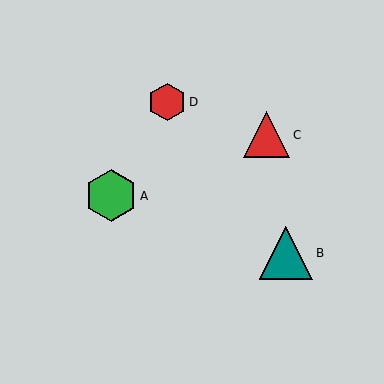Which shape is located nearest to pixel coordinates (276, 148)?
The red triangle (labeled C) at (267, 135) is nearest to that location.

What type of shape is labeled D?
Shape D is a red hexagon.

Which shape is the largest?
The teal triangle (labeled B) is the largest.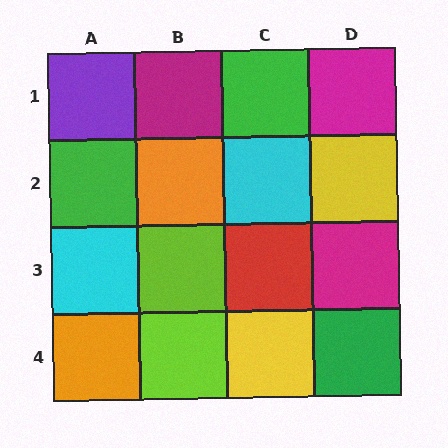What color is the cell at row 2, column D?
Yellow.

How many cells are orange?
2 cells are orange.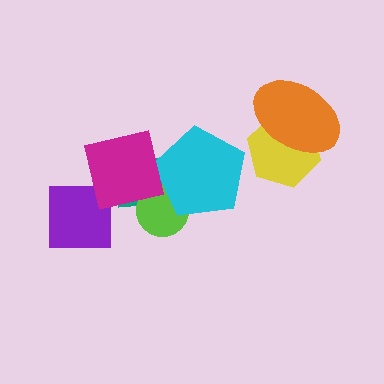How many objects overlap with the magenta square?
1 object overlaps with the magenta square.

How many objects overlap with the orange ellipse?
1 object overlaps with the orange ellipse.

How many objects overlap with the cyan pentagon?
2 objects overlap with the cyan pentagon.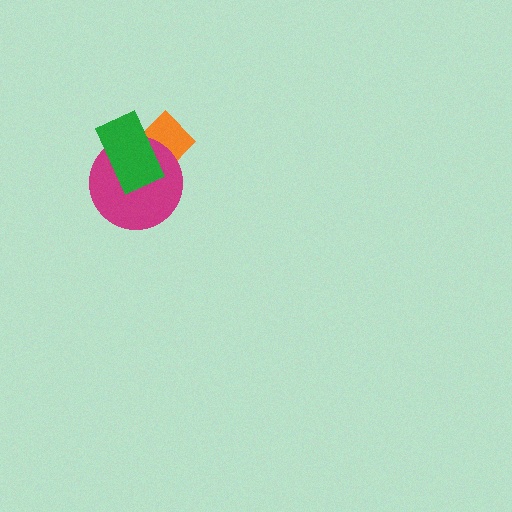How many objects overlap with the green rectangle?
2 objects overlap with the green rectangle.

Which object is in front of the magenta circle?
The green rectangle is in front of the magenta circle.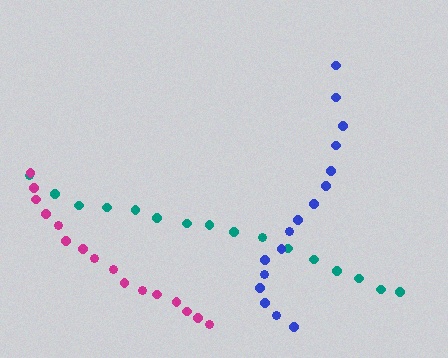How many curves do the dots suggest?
There are 3 distinct paths.